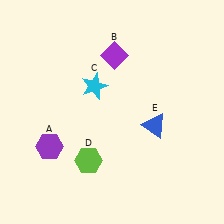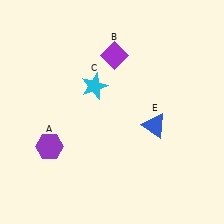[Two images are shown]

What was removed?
The lime hexagon (D) was removed in Image 2.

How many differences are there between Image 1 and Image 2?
There is 1 difference between the two images.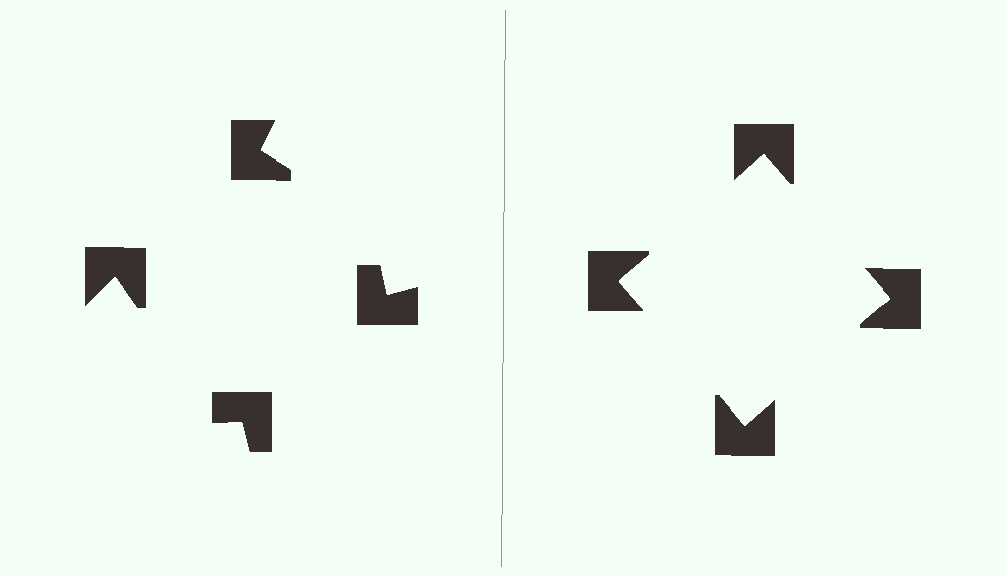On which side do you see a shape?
An illusory square appears on the right side. On the left side the wedge cuts are rotated, so no coherent shape forms.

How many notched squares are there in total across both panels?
8 — 4 on each side.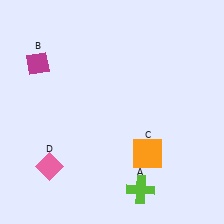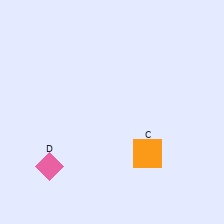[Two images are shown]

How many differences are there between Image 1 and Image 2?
There are 2 differences between the two images.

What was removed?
The lime cross (A), the magenta diamond (B) were removed in Image 2.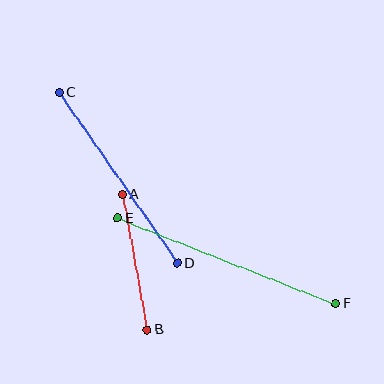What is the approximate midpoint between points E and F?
The midpoint is at approximately (227, 261) pixels.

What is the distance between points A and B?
The distance is approximately 137 pixels.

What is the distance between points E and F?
The distance is approximately 234 pixels.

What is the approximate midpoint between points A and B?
The midpoint is at approximately (135, 262) pixels.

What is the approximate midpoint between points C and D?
The midpoint is at approximately (118, 178) pixels.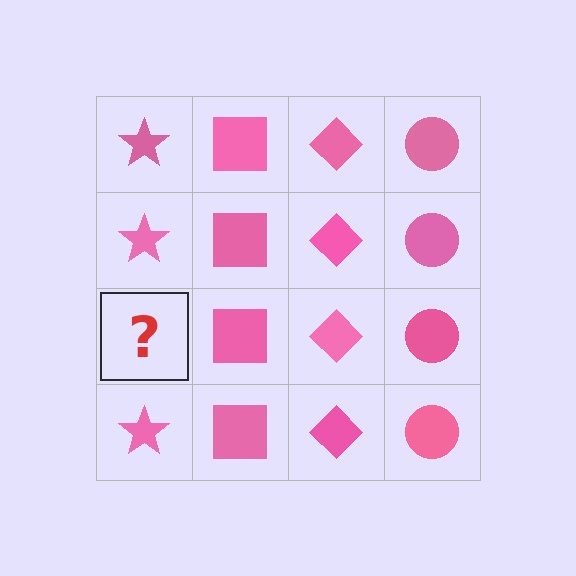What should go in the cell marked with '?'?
The missing cell should contain a pink star.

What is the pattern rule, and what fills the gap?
The rule is that each column has a consistent shape. The gap should be filled with a pink star.